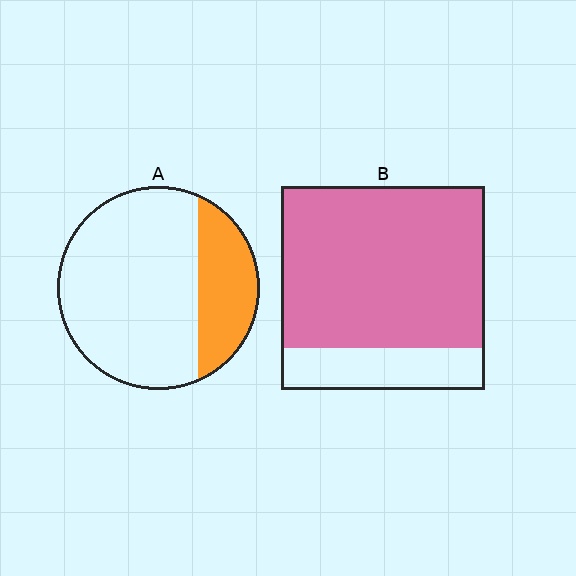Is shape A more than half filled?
No.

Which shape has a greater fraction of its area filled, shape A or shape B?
Shape B.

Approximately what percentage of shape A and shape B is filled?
A is approximately 25% and B is approximately 80%.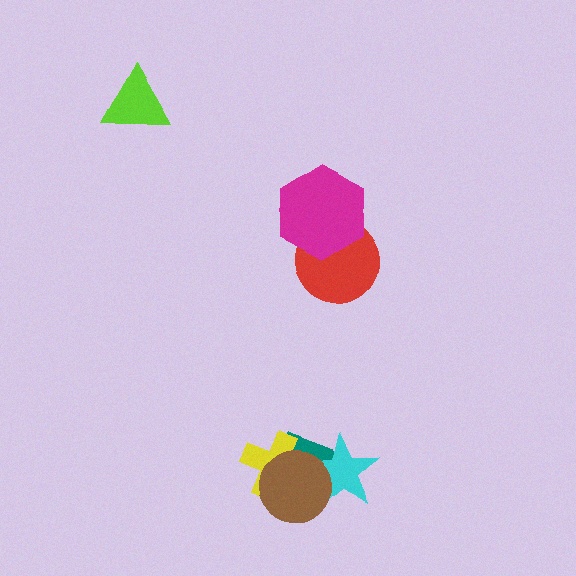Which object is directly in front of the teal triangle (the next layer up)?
The cyan star is directly in front of the teal triangle.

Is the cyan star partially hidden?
Yes, it is partially covered by another shape.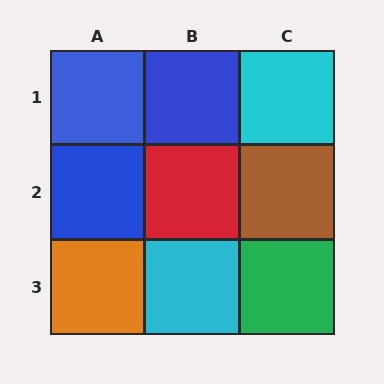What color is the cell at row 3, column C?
Green.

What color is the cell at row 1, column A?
Blue.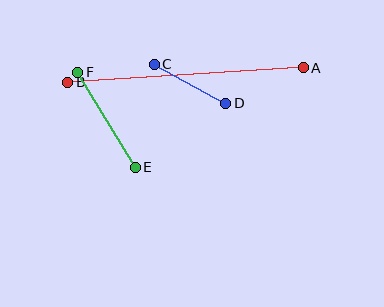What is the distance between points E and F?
The distance is approximately 111 pixels.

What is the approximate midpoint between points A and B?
The midpoint is at approximately (185, 75) pixels.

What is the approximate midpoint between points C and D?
The midpoint is at approximately (190, 84) pixels.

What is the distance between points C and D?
The distance is approximately 81 pixels.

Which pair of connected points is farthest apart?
Points A and B are farthest apart.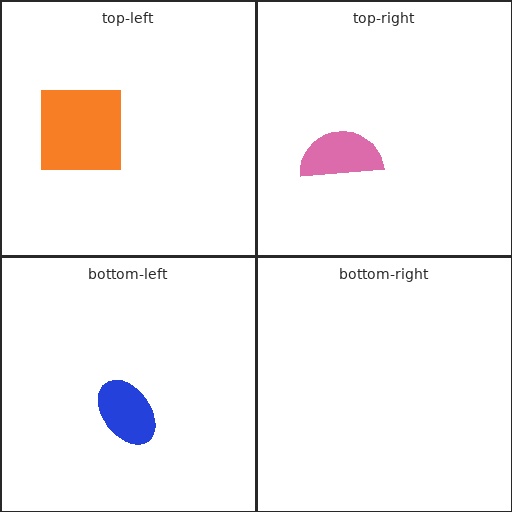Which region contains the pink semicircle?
The top-right region.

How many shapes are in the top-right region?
1.